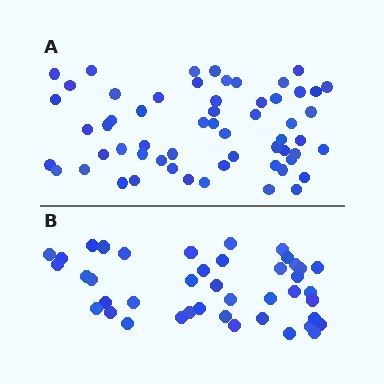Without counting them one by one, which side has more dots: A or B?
Region A (the top region) has more dots.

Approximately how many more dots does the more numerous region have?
Region A has approximately 15 more dots than region B.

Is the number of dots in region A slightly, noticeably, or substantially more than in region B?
Region A has noticeably more, but not dramatically so. The ratio is roughly 1.4 to 1.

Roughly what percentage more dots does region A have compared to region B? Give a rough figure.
About 40% more.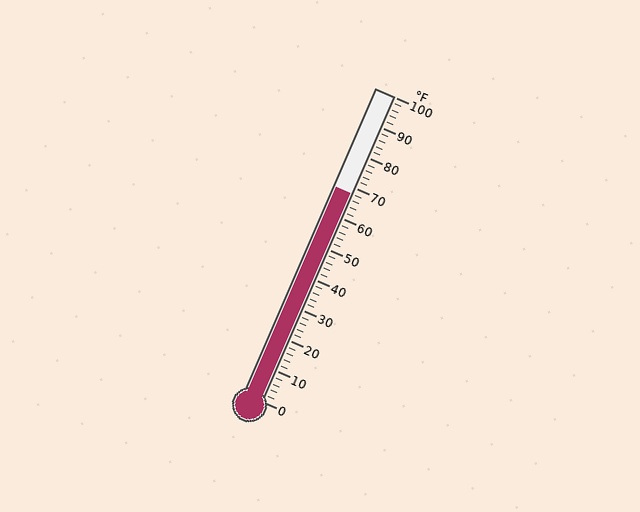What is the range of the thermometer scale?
The thermometer scale ranges from 0°F to 100°F.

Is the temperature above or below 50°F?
The temperature is above 50°F.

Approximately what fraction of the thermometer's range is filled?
The thermometer is filled to approximately 70% of its range.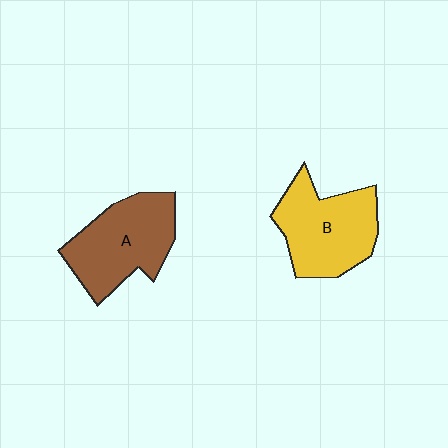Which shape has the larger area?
Shape A (brown).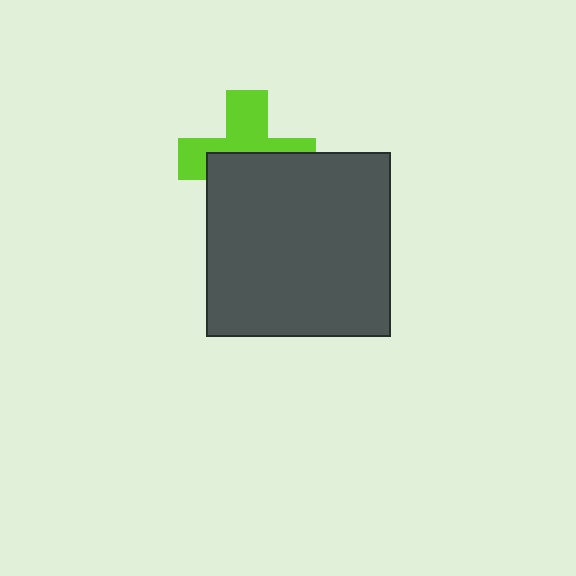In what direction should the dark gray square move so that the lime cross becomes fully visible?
The dark gray square should move down. That is the shortest direction to clear the overlap and leave the lime cross fully visible.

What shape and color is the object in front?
The object in front is a dark gray square.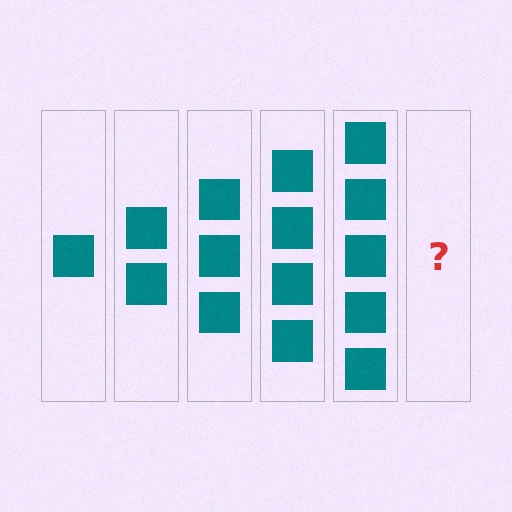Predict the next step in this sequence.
The next step is 6 squares.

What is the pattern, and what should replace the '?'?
The pattern is that each step adds one more square. The '?' should be 6 squares.